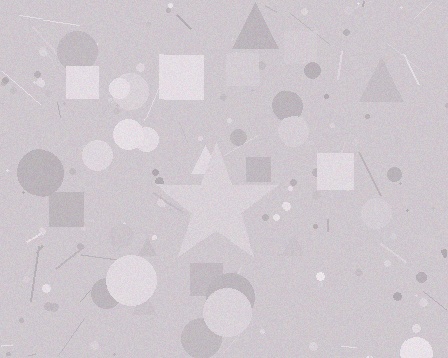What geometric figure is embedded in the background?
A star is embedded in the background.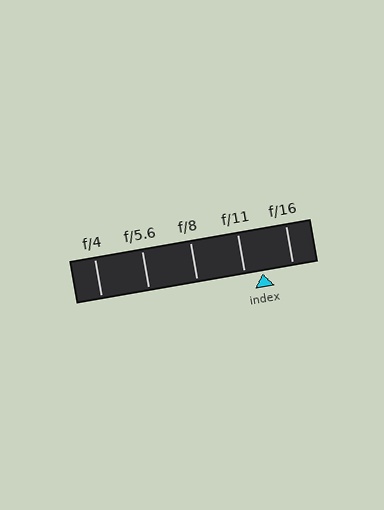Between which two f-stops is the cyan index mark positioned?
The index mark is between f/11 and f/16.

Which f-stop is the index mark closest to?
The index mark is closest to f/11.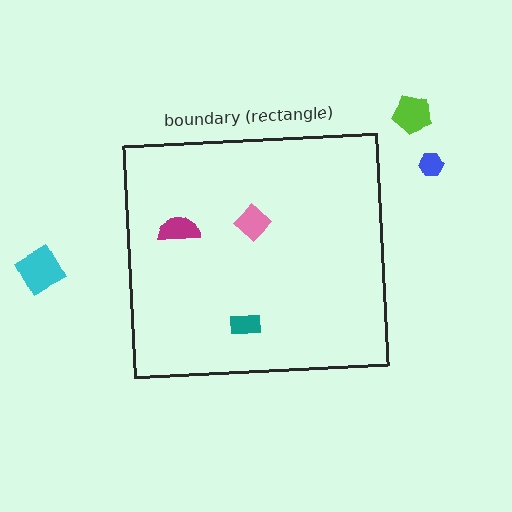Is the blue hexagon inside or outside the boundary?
Outside.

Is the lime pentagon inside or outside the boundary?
Outside.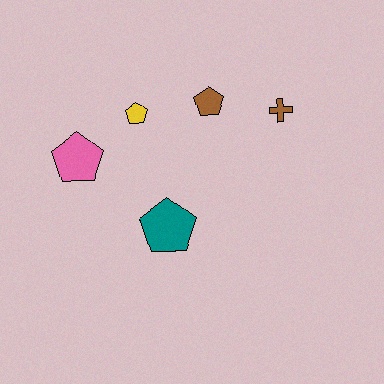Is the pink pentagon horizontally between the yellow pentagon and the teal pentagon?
No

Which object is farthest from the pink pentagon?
The brown cross is farthest from the pink pentagon.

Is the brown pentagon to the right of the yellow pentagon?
Yes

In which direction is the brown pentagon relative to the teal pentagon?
The brown pentagon is above the teal pentagon.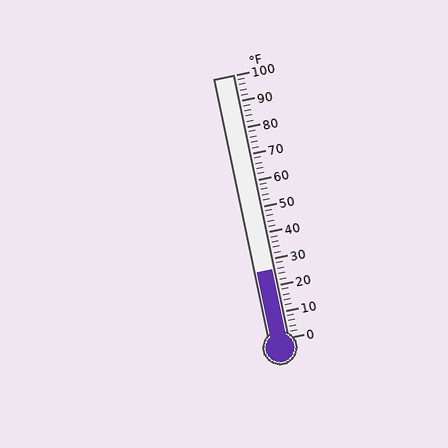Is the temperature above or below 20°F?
The temperature is above 20°F.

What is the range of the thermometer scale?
The thermometer scale ranges from 0°F to 100°F.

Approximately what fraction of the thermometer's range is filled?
The thermometer is filled to approximately 25% of its range.